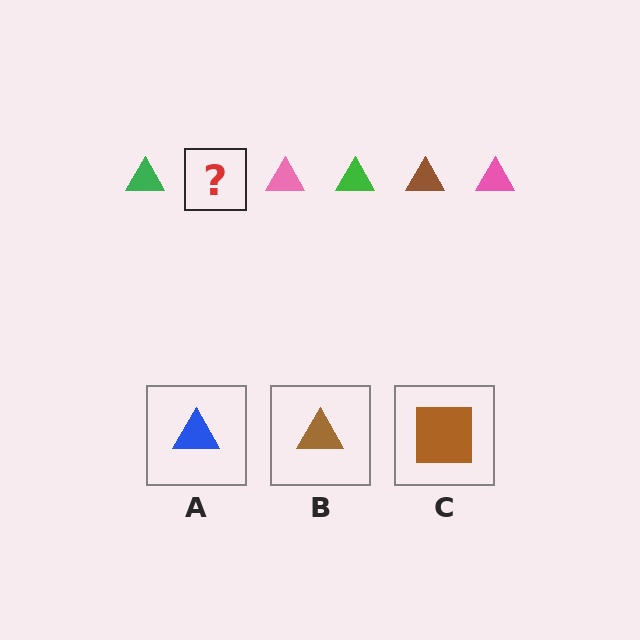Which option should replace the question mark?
Option B.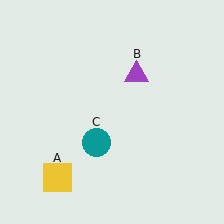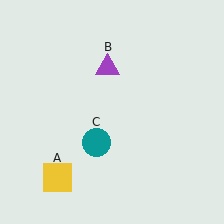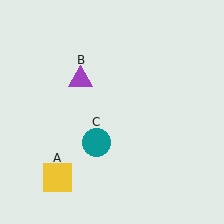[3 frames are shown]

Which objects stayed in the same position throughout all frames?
Yellow square (object A) and teal circle (object C) remained stationary.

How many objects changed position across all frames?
1 object changed position: purple triangle (object B).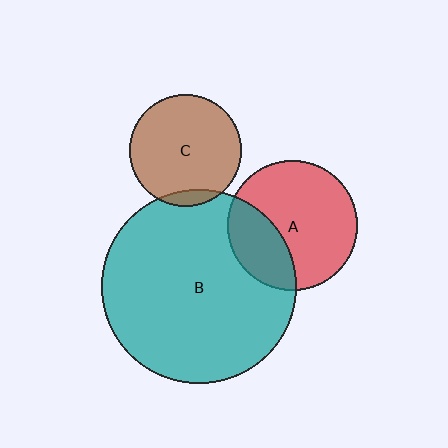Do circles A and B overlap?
Yes.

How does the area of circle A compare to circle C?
Approximately 1.3 times.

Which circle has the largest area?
Circle B (teal).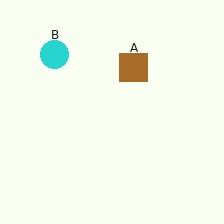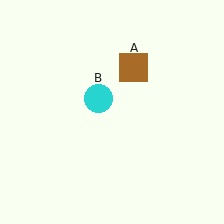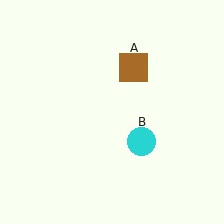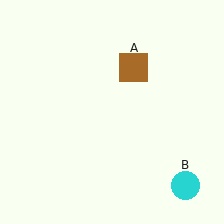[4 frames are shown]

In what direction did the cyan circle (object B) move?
The cyan circle (object B) moved down and to the right.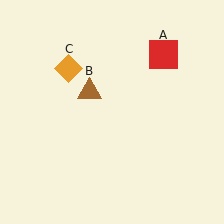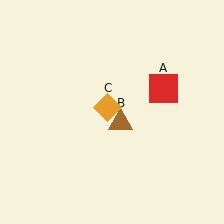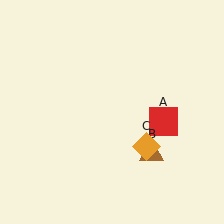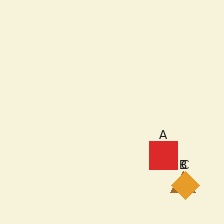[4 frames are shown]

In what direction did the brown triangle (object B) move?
The brown triangle (object B) moved down and to the right.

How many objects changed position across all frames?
3 objects changed position: red square (object A), brown triangle (object B), orange diamond (object C).